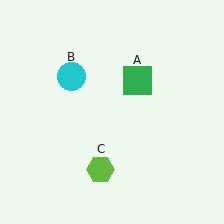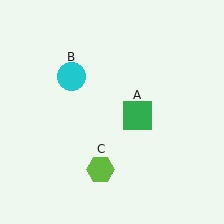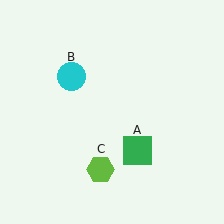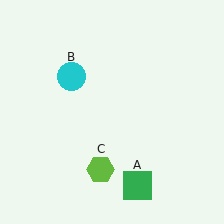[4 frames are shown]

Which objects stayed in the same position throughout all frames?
Cyan circle (object B) and lime hexagon (object C) remained stationary.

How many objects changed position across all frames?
1 object changed position: green square (object A).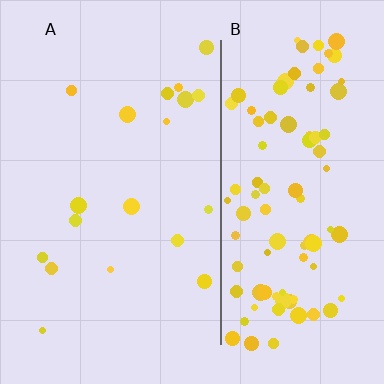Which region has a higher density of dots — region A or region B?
B (the right).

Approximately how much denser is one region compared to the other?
Approximately 5.2× — region B over region A.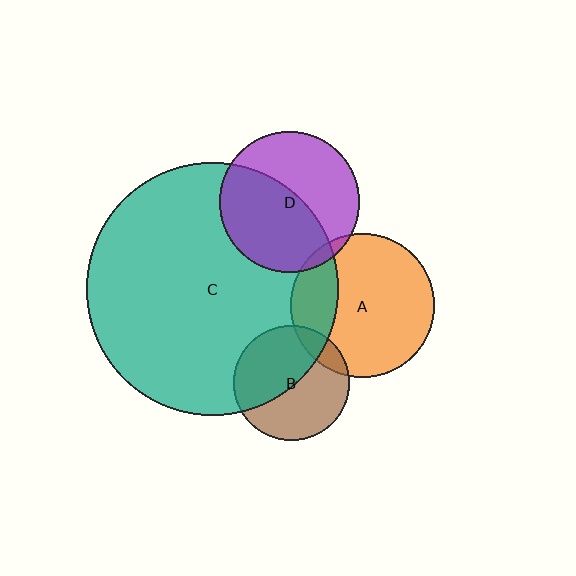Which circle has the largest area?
Circle C (teal).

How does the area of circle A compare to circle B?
Approximately 1.5 times.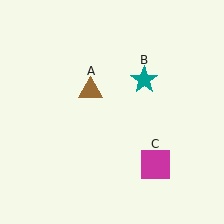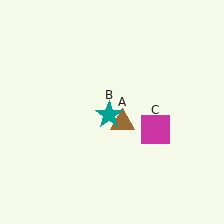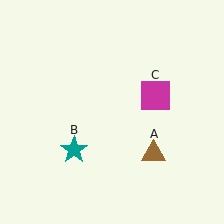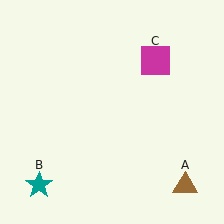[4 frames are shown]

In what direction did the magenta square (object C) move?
The magenta square (object C) moved up.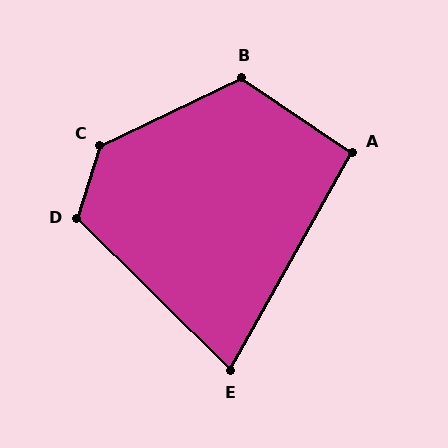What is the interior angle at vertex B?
Approximately 121 degrees (obtuse).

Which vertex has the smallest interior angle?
E, at approximately 74 degrees.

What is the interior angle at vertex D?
Approximately 118 degrees (obtuse).